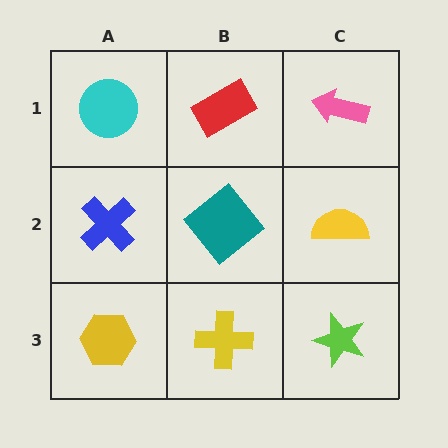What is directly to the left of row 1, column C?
A red rectangle.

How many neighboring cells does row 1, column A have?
2.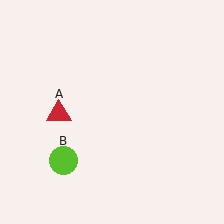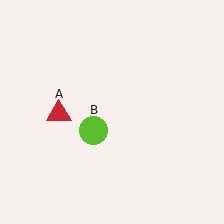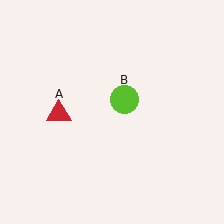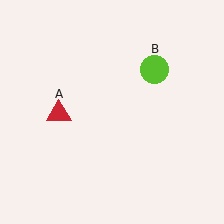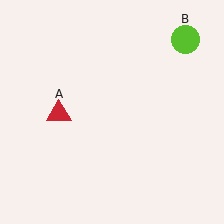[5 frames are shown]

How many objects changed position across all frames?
1 object changed position: lime circle (object B).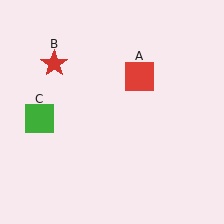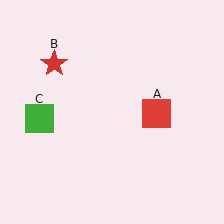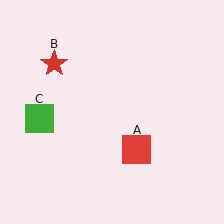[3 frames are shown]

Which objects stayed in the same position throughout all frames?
Red star (object B) and green square (object C) remained stationary.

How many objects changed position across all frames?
1 object changed position: red square (object A).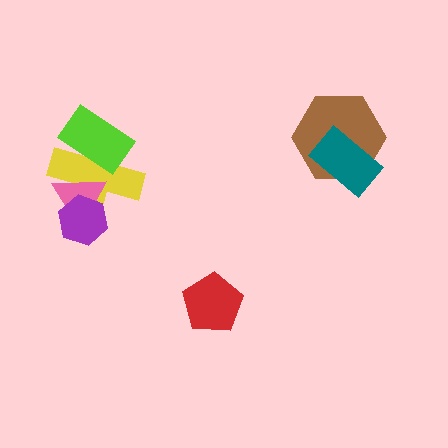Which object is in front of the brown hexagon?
The teal rectangle is in front of the brown hexagon.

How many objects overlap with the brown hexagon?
1 object overlaps with the brown hexagon.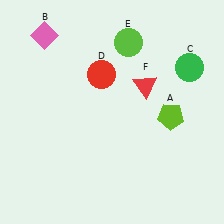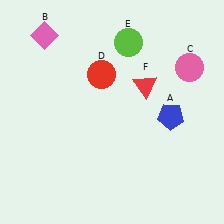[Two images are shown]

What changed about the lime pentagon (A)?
In Image 1, A is lime. In Image 2, it changed to blue.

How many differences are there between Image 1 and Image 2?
There are 2 differences between the two images.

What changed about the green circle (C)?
In Image 1, C is green. In Image 2, it changed to pink.